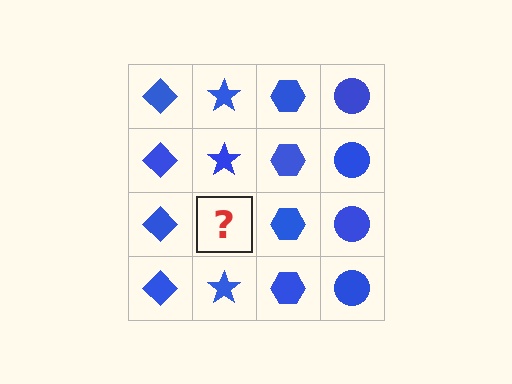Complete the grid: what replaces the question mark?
The question mark should be replaced with a blue star.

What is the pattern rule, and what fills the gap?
The rule is that each column has a consistent shape. The gap should be filled with a blue star.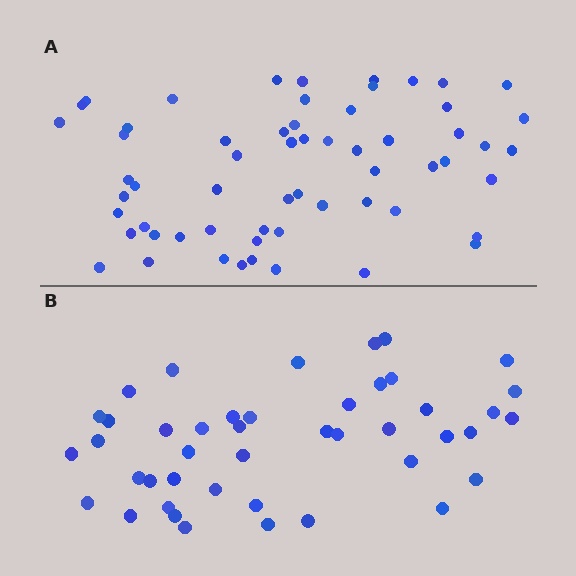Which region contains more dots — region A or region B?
Region A (the top region) has more dots.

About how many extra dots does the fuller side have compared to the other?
Region A has approximately 15 more dots than region B.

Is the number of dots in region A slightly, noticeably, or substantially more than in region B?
Region A has noticeably more, but not dramatically so. The ratio is roughly 1.4 to 1.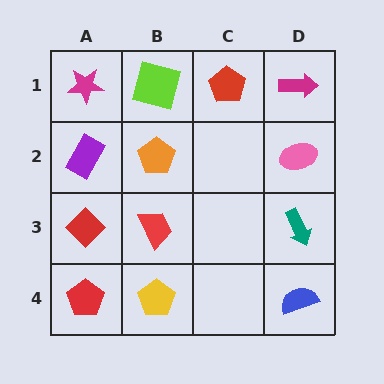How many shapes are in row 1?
4 shapes.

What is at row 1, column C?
A red pentagon.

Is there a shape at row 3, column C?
No, that cell is empty.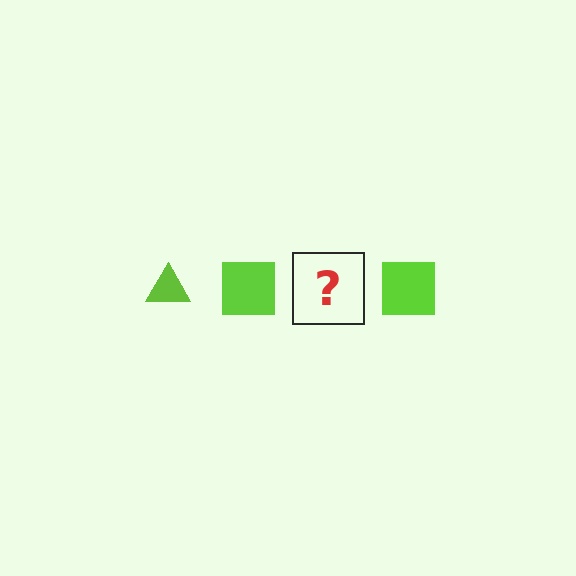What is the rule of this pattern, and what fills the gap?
The rule is that the pattern cycles through triangle, square shapes in lime. The gap should be filled with a lime triangle.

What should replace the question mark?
The question mark should be replaced with a lime triangle.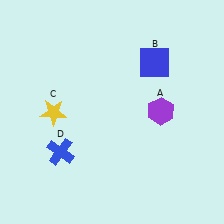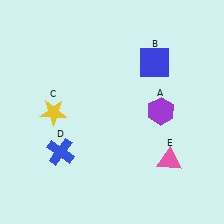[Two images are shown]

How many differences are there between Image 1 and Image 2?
There is 1 difference between the two images.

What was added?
A pink triangle (E) was added in Image 2.